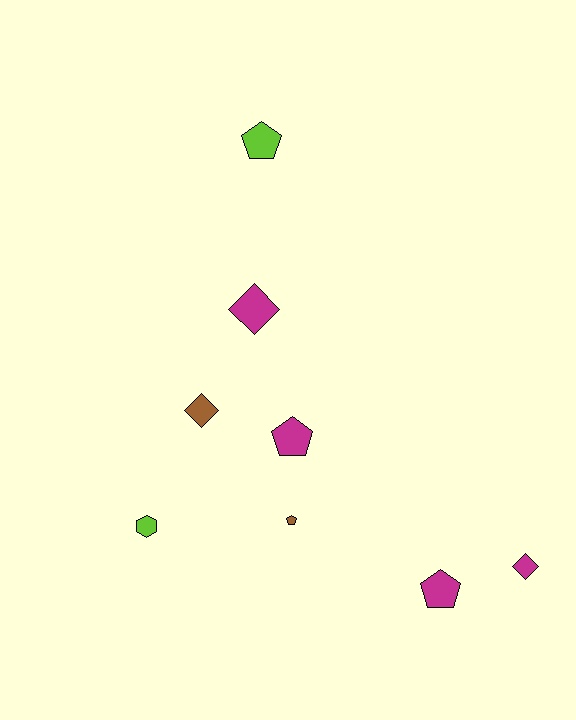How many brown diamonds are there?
There is 1 brown diamond.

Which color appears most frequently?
Magenta, with 4 objects.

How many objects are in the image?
There are 8 objects.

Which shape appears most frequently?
Pentagon, with 4 objects.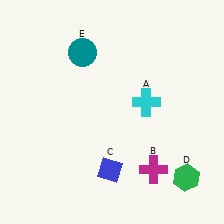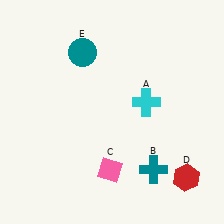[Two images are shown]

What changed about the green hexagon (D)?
In Image 1, D is green. In Image 2, it changed to red.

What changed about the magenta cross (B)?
In Image 1, B is magenta. In Image 2, it changed to teal.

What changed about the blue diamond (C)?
In Image 1, C is blue. In Image 2, it changed to pink.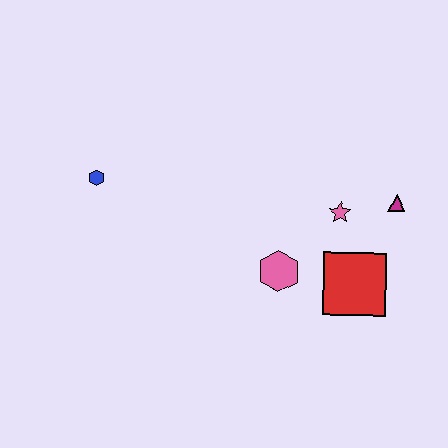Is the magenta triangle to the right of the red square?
Yes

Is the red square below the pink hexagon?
Yes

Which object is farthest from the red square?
The blue hexagon is farthest from the red square.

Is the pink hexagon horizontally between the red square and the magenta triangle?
No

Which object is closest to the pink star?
The magenta triangle is closest to the pink star.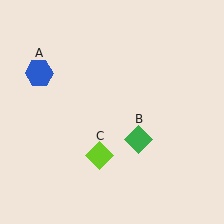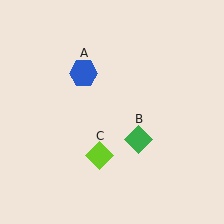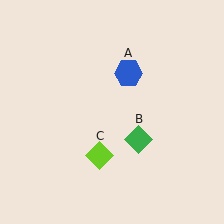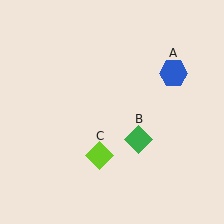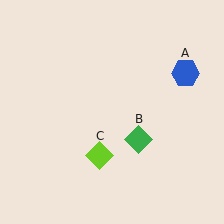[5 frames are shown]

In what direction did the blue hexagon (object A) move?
The blue hexagon (object A) moved right.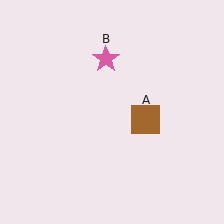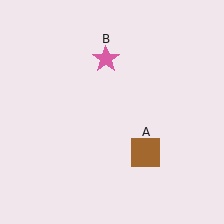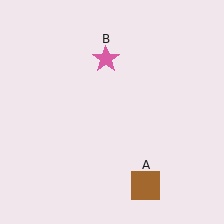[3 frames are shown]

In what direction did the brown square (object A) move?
The brown square (object A) moved down.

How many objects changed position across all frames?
1 object changed position: brown square (object A).